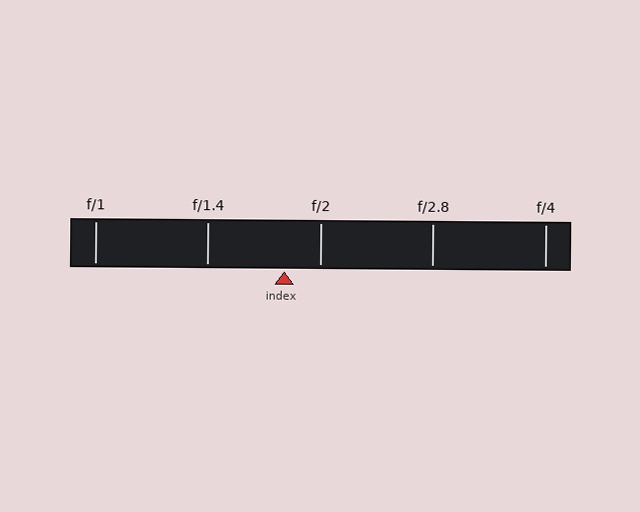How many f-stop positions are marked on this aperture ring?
There are 5 f-stop positions marked.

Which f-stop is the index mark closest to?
The index mark is closest to f/2.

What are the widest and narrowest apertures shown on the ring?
The widest aperture shown is f/1 and the narrowest is f/4.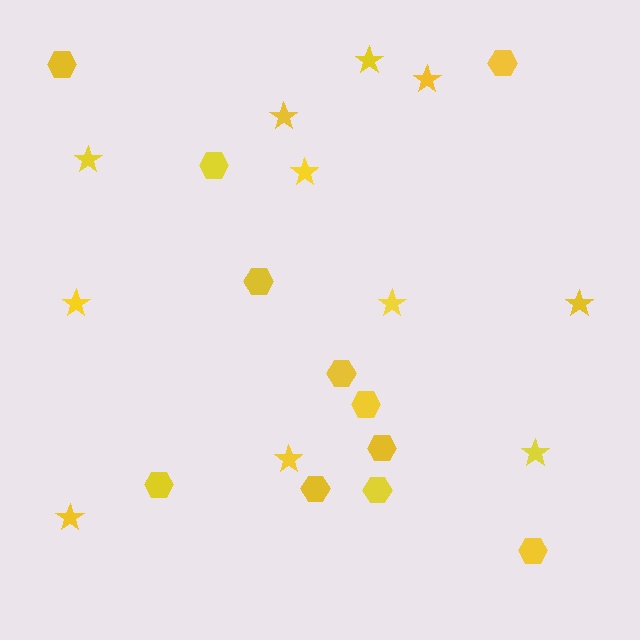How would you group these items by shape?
There are 2 groups: one group of stars (11) and one group of hexagons (11).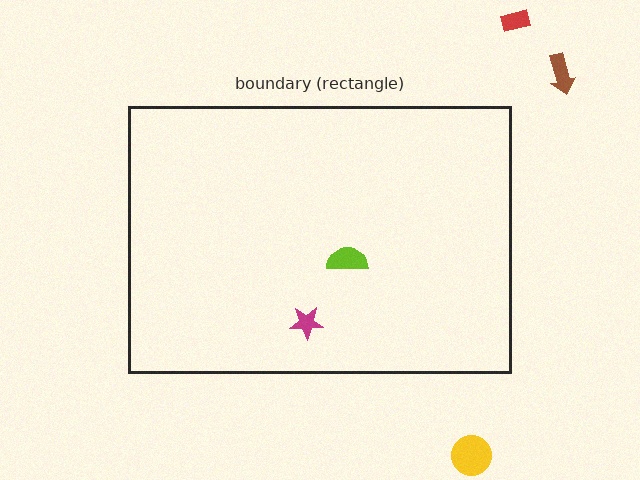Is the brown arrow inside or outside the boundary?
Outside.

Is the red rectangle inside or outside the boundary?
Outside.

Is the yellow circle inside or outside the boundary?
Outside.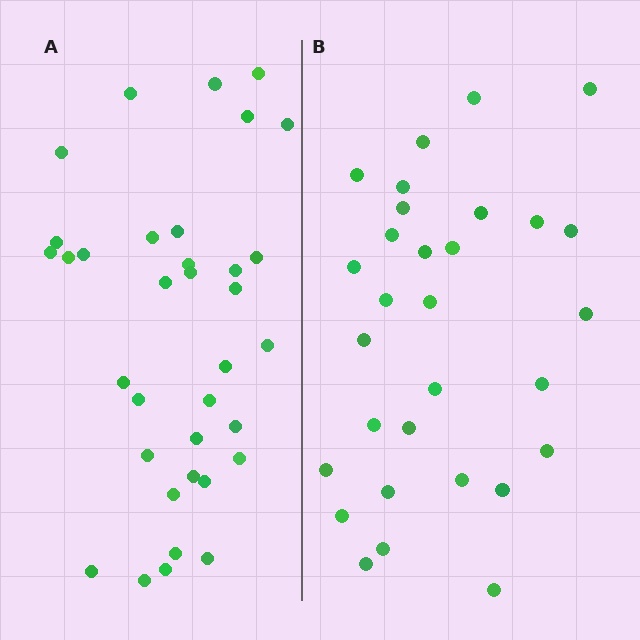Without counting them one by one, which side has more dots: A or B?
Region A (the left region) has more dots.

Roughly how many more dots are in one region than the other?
Region A has about 5 more dots than region B.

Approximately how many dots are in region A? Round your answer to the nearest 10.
About 40 dots. (The exact count is 35, which rounds to 40.)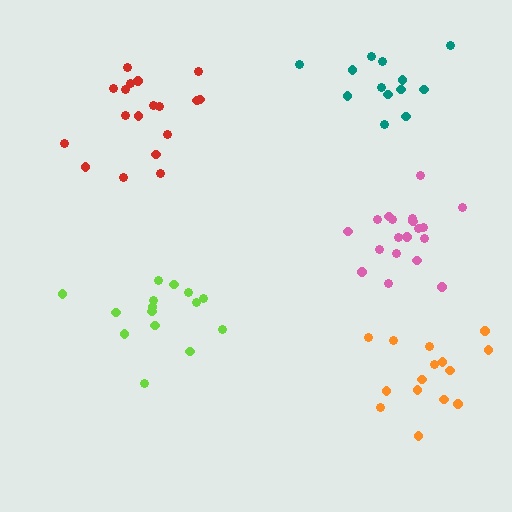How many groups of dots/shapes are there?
There are 5 groups.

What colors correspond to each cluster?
The clusters are colored: lime, pink, teal, orange, red.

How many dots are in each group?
Group 1: 15 dots, Group 2: 19 dots, Group 3: 13 dots, Group 4: 15 dots, Group 5: 18 dots (80 total).